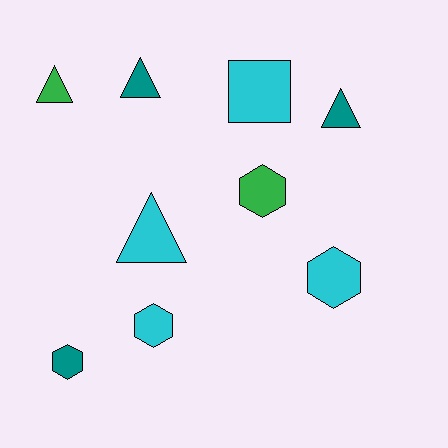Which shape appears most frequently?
Triangle, with 4 objects.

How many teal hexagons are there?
There is 1 teal hexagon.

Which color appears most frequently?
Cyan, with 4 objects.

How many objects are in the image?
There are 9 objects.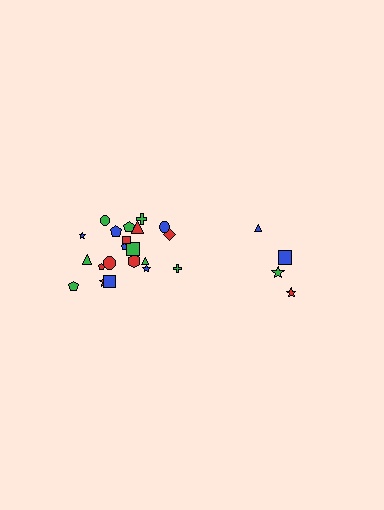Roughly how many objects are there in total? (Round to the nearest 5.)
Roughly 25 objects in total.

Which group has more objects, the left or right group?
The left group.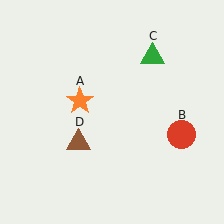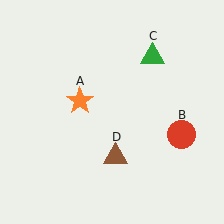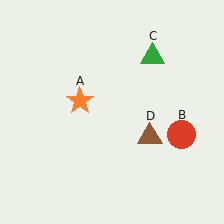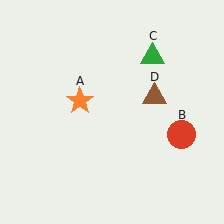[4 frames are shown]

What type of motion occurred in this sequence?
The brown triangle (object D) rotated counterclockwise around the center of the scene.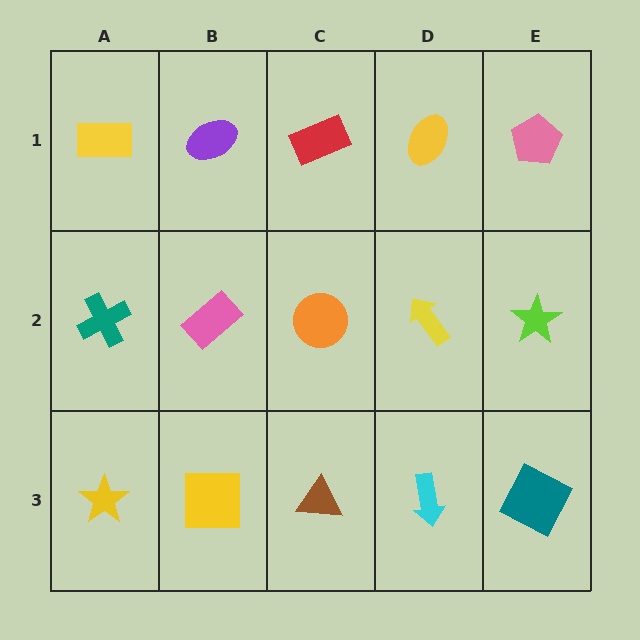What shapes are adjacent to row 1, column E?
A lime star (row 2, column E), a yellow ellipse (row 1, column D).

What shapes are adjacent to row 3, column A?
A teal cross (row 2, column A), a yellow square (row 3, column B).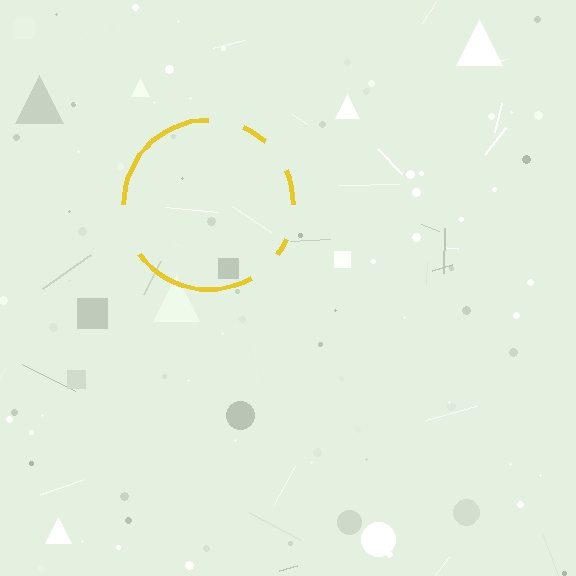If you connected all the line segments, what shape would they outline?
They would outline a circle.